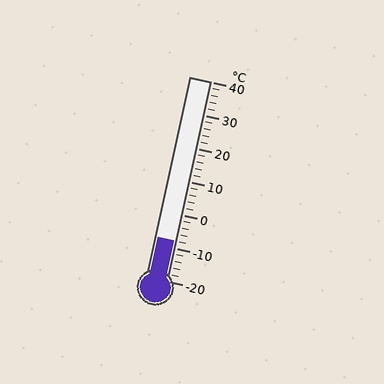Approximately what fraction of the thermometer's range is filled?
The thermometer is filled to approximately 20% of its range.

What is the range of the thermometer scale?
The thermometer scale ranges from -20°C to 40°C.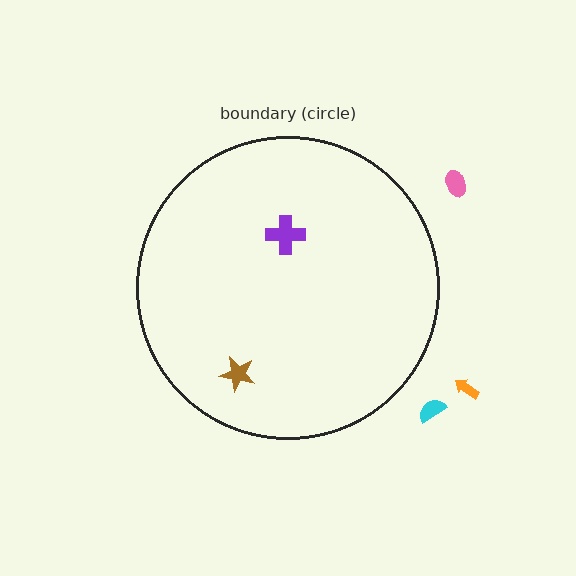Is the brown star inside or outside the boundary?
Inside.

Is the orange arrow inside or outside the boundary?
Outside.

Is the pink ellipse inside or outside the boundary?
Outside.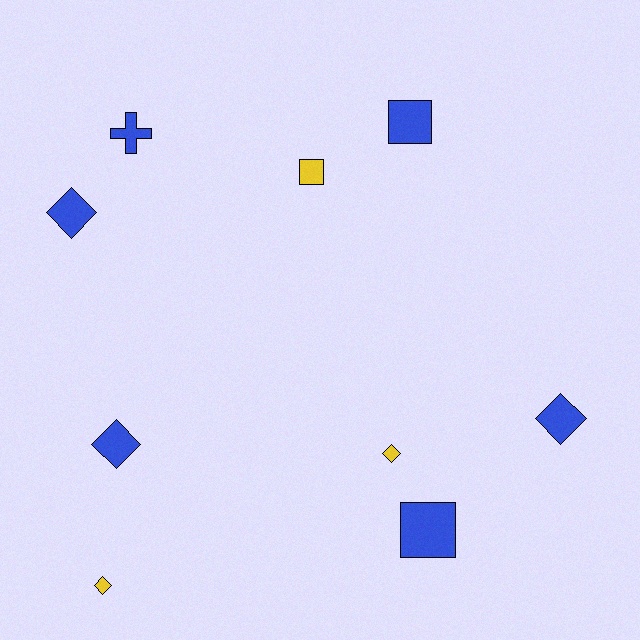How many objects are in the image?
There are 9 objects.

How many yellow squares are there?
There is 1 yellow square.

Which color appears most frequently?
Blue, with 6 objects.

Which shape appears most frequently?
Diamond, with 5 objects.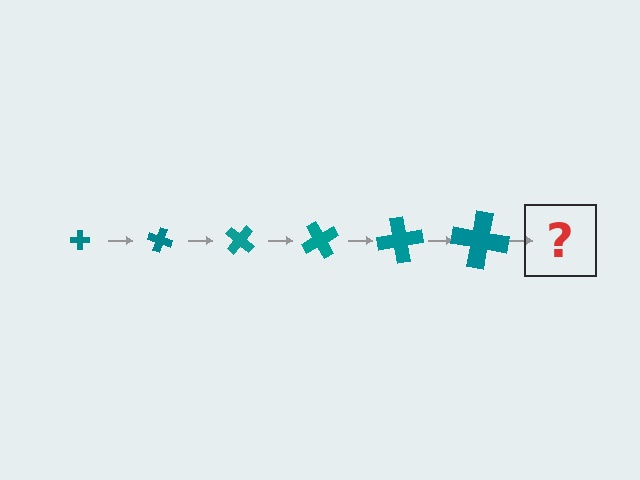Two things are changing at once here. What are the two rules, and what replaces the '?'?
The two rules are that the cross grows larger each step and it rotates 20 degrees each step. The '?' should be a cross, larger than the previous one and rotated 120 degrees from the start.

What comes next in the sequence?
The next element should be a cross, larger than the previous one and rotated 120 degrees from the start.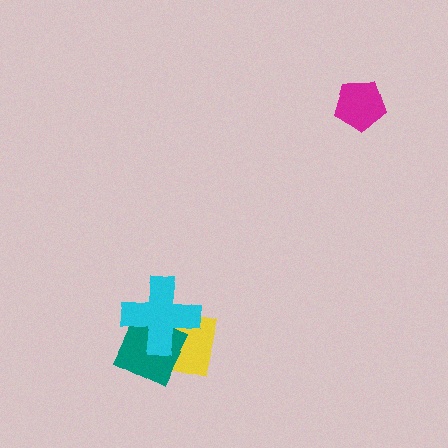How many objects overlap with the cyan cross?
2 objects overlap with the cyan cross.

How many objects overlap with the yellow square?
2 objects overlap with the yellow square.